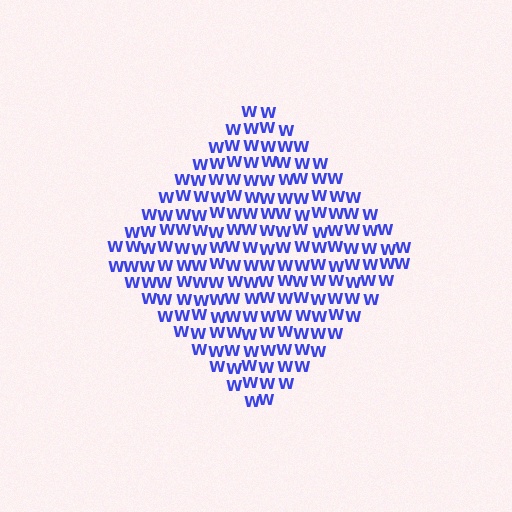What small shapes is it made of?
It is made of small letter W's.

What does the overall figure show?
The overall figure shows a diamond.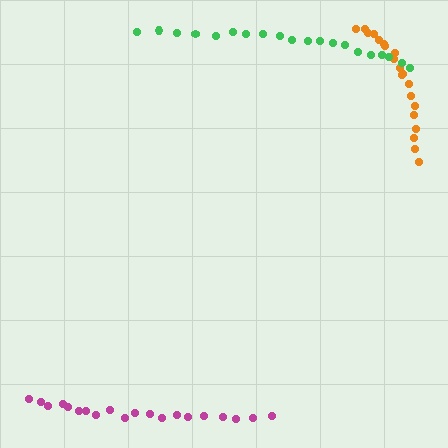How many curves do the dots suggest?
There are 3 distinct paths.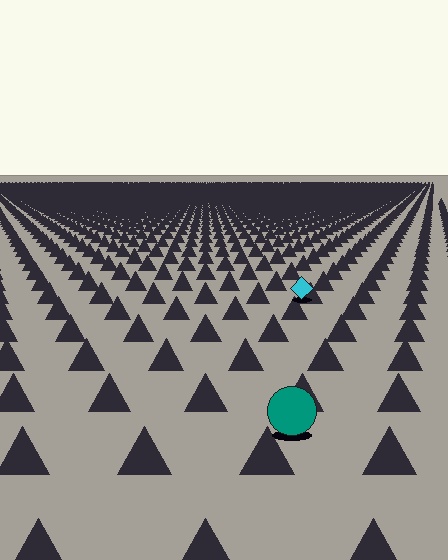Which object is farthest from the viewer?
The cyan diamond is farthest from the viewer. It appears smaller and the ground texture around it is denser.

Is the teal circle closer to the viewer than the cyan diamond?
Yes. The teal circle is closer — you can tell from the texture gradient: the ground texture is coarser near it.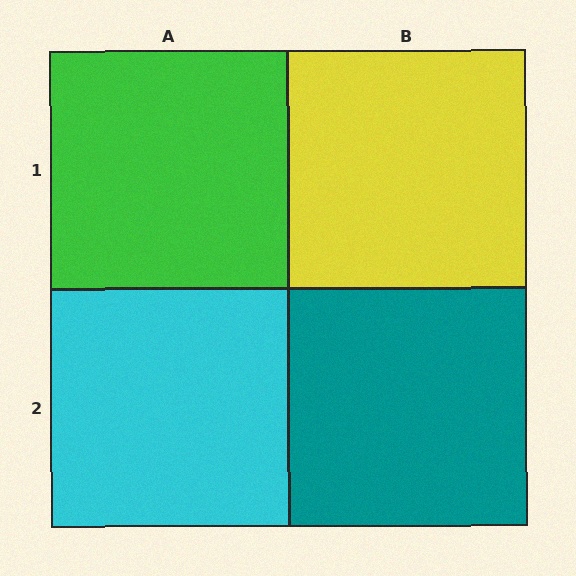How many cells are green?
1 cell is green.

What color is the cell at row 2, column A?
Cyan.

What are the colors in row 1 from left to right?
Green, yellow.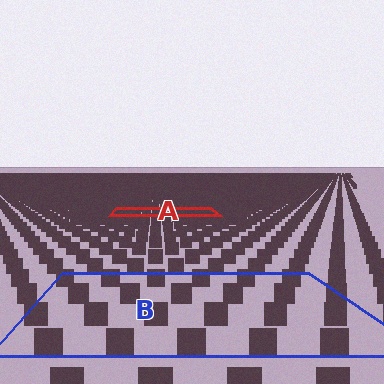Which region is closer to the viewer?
Region B is closer. The texture elements there are larger and more spread out.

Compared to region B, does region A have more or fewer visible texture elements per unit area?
Region A has more texture elements per unit area — they are packed more densely because it is farther away.